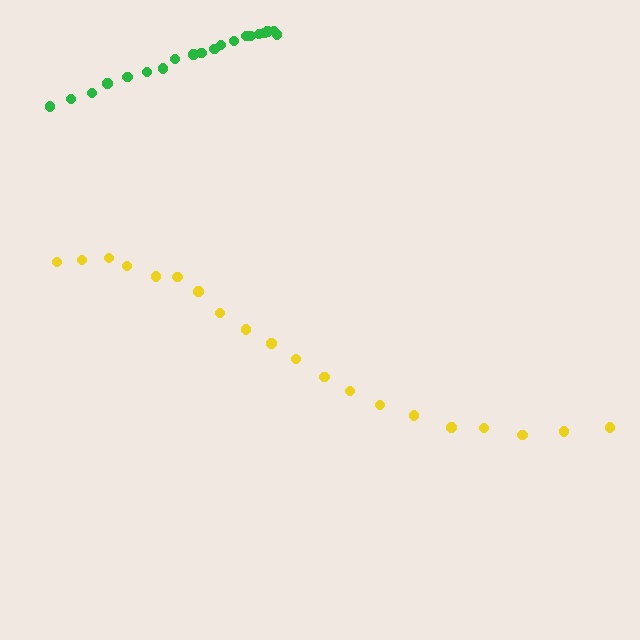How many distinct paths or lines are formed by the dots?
There are 2 distinct paths.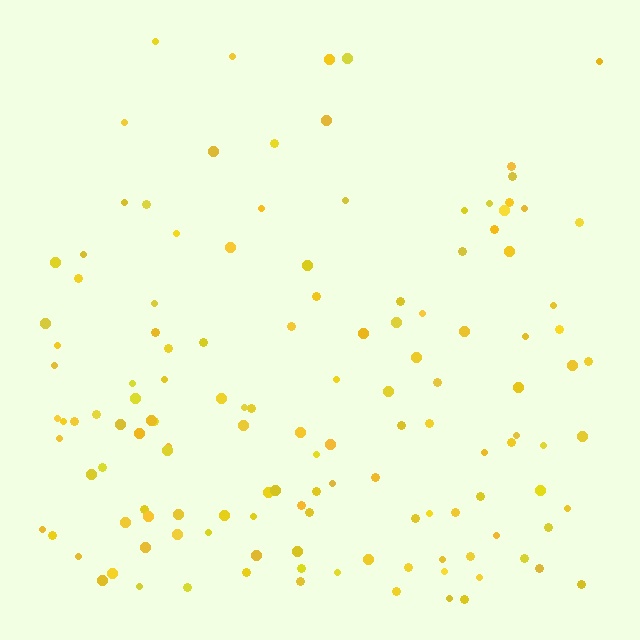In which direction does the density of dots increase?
From top to bottom, with the bottom side densest.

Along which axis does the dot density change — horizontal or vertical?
Vertical.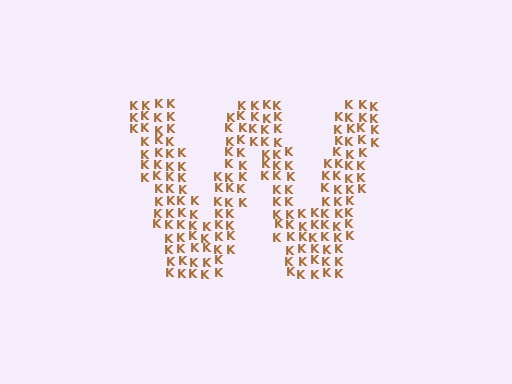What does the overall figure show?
The overall figure shows the letter W.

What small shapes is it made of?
It is made of small letter K's.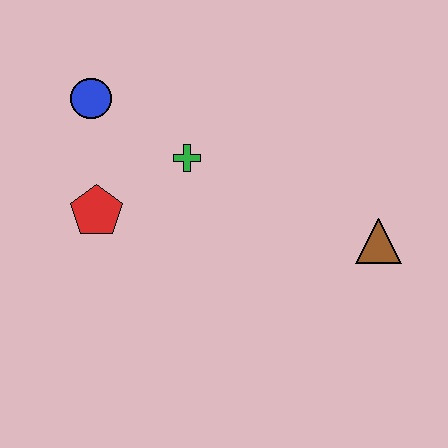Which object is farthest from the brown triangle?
The blue circle is farthest from the brown triangle.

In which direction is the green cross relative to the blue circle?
The green cross is to the right of the blue circle.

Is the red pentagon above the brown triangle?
Yes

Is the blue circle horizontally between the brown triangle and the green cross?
No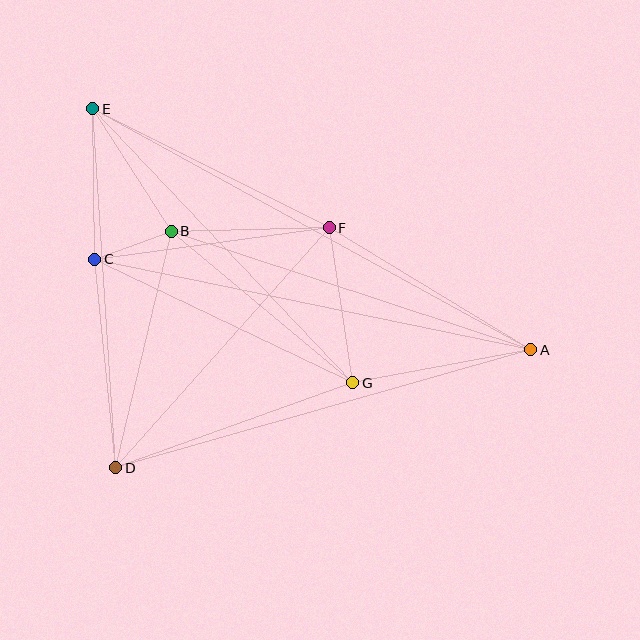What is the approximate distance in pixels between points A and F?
The distance between A and F is approximately 236 pixels.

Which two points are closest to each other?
Points B and C are closest to each other.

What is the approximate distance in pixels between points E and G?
The distance between E and G is approximately 378 pixels.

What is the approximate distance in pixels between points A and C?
The distance between A and C is approximately 445 pixels.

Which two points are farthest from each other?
Points A and E are farthest from each other.